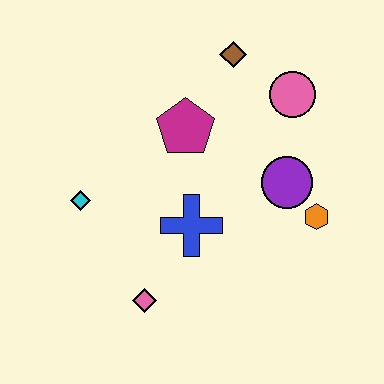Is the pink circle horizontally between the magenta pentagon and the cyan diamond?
No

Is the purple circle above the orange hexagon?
Yes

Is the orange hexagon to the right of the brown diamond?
Yes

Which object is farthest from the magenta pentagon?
The pink diamond is farthest from the magenta pentagon.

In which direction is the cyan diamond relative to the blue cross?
The cyan diamond is to the left of the blue cross.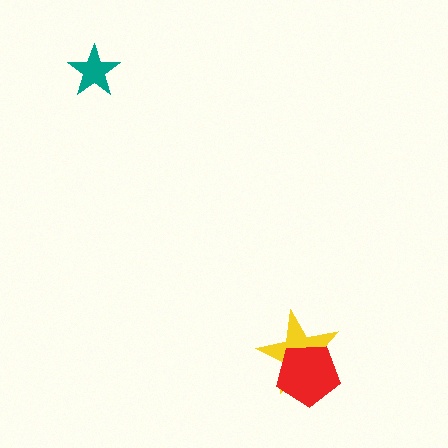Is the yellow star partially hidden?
Yes, it is partially covered by another shape.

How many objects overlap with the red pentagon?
1 object overlaps with the red pentagon.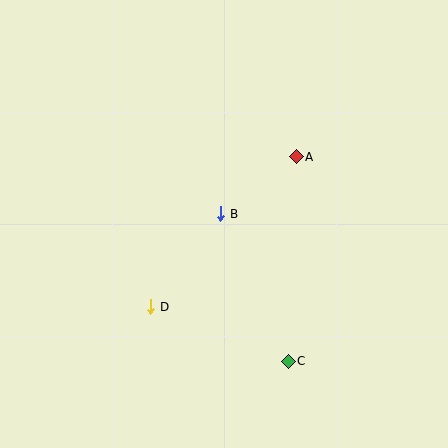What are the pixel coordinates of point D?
Point D is at (151, 307).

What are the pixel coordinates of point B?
Point B is at (221, 214).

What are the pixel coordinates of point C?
Point C is at (288, 361).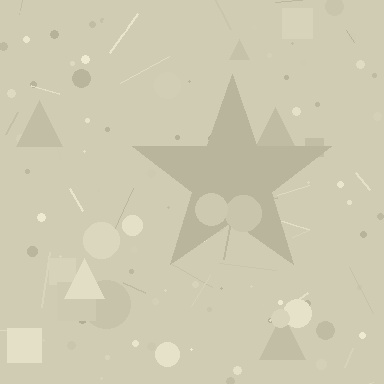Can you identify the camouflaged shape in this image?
The camouflaged shape is a star.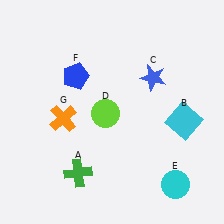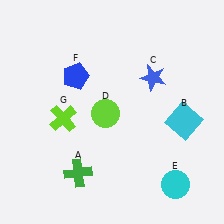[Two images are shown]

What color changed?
The cross (G) changed from orange in Image 1 to lime in Image 2.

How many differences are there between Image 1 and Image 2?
There is 1 difference between the two images.